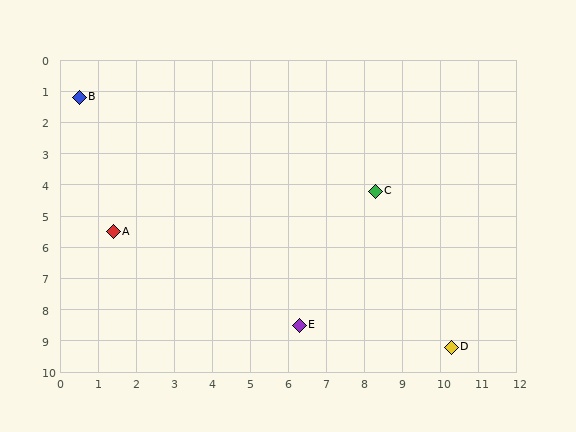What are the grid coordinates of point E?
Point E is at approximately (6.3, 8.5).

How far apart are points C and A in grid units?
Points C and A are about 7.0 grid units apart.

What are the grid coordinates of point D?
Point D is at approximately (10.3, 9.2).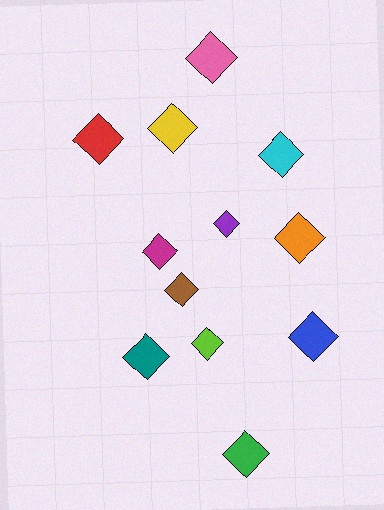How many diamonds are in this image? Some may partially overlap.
There are 12 diamonds.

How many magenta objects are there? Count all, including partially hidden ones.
There is 1 magenta object.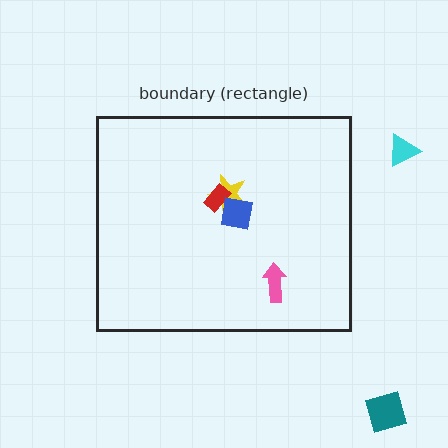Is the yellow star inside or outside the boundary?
Inside.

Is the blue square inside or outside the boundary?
Inside.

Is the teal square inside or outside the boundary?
Outside.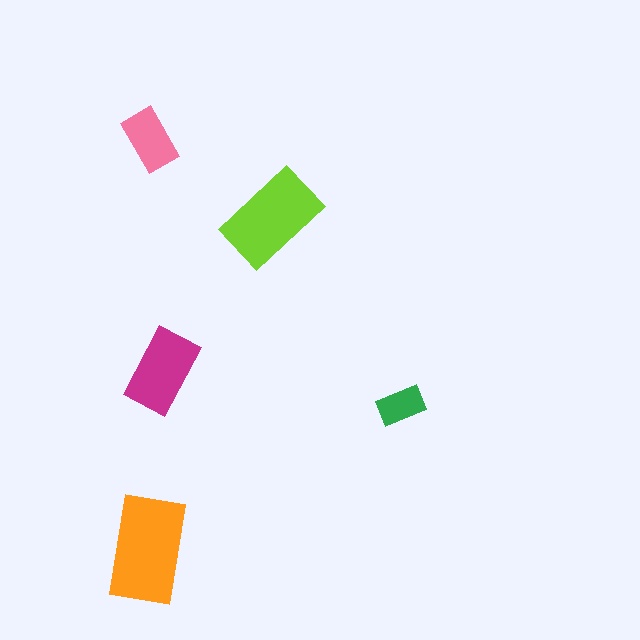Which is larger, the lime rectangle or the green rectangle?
The lime one.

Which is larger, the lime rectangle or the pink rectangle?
The lime one.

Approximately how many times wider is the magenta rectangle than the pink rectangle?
About 1.5 times wider.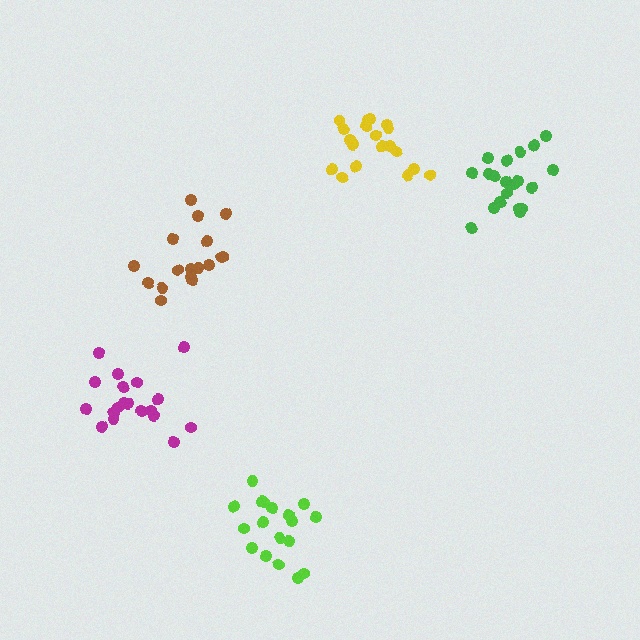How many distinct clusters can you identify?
There are 5 distinct clusters.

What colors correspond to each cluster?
The clusters are colored: yellow, lime, green, magenta, brown.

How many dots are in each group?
Group 1: 20 dots, Group 2: 18 dots, Group 3: 20 dots, Group 4: 19 dots, Group 5: 18 dots (95 total).